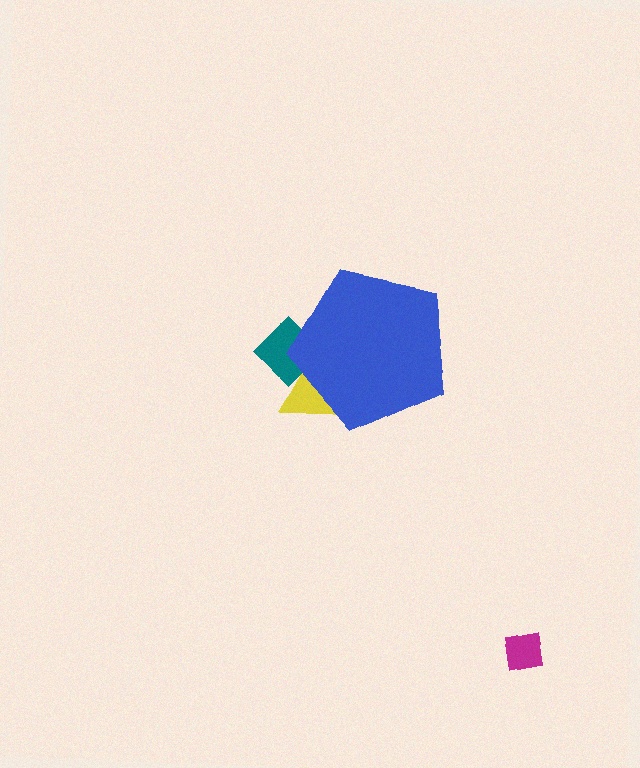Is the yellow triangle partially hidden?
Yes, the yellow triangle is partially hidden behind the blue pentagon.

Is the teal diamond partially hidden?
Yes, the teal diamond is partially hidden behind the blue pentagon.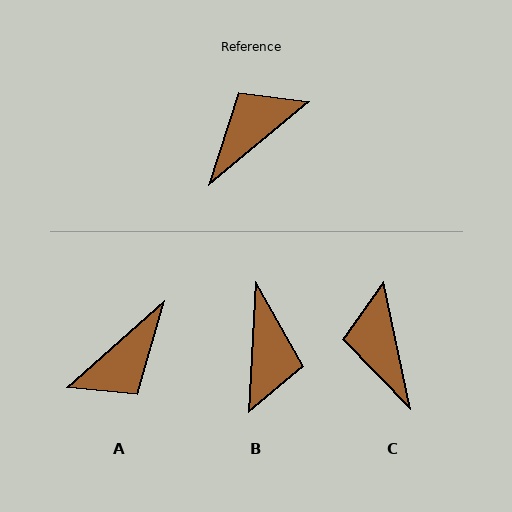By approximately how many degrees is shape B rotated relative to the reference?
Approximately 132 degrees clockwise.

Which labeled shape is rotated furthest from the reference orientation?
A, about 178 degrees away.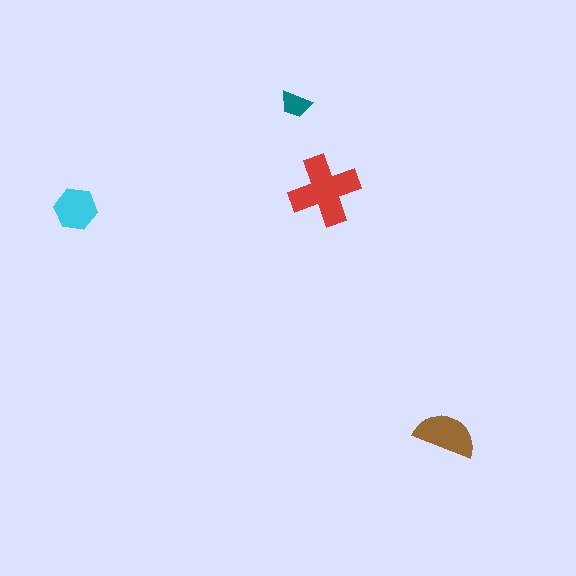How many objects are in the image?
There are 4 objects in the image.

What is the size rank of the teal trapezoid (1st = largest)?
4th.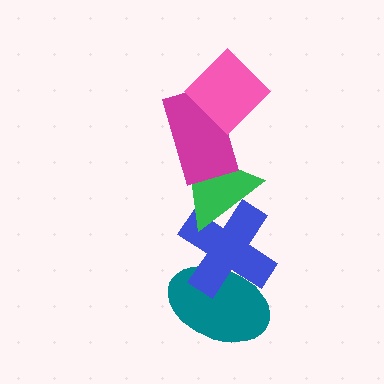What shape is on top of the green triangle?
The magenta rectangle is on top of the green triangle.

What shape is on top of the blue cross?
The green triangle is on top of the blue cross.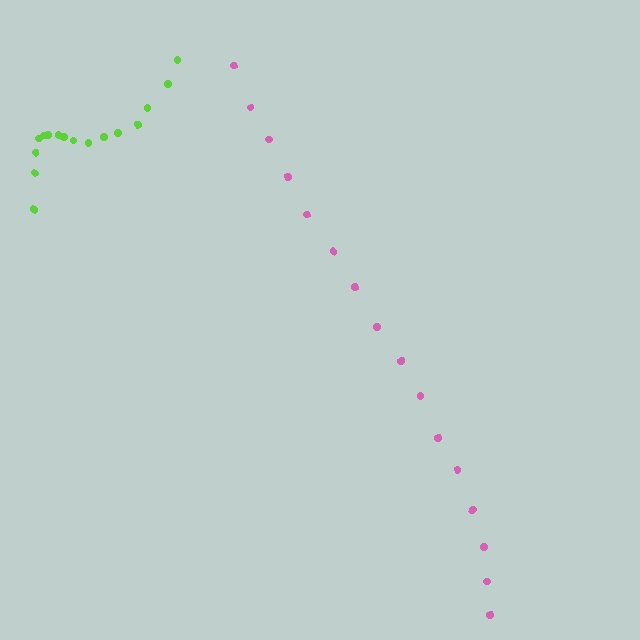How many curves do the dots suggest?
There are 2 distinct paths.